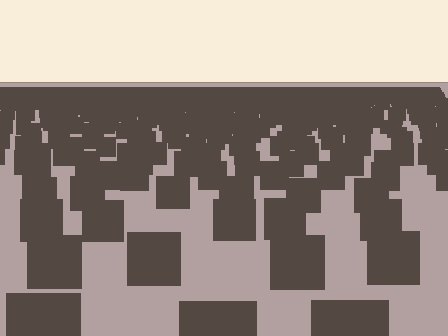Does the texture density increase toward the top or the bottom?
Density increases toward the top.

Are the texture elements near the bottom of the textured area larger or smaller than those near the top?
Larger. Near the bottom, elements are closer to the viewer and appear at a bigger on-screen size.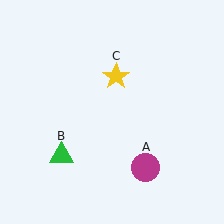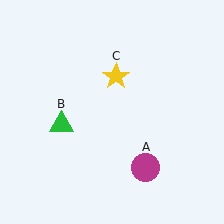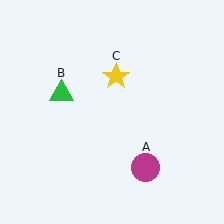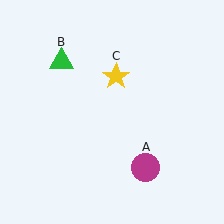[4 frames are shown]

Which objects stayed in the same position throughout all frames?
Magenta circle (object A) and yellow star (object C) remained stationary.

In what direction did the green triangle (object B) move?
The green triangle (object B) moved up.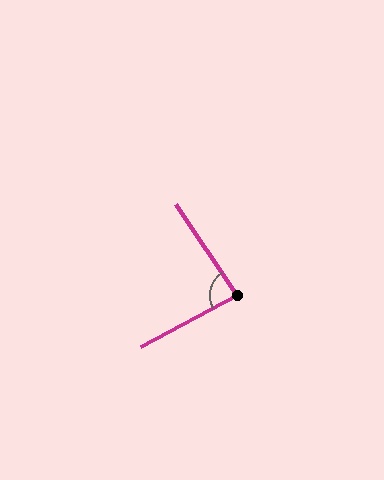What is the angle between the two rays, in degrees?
Approximately 84 degrees.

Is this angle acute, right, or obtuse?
It is acute.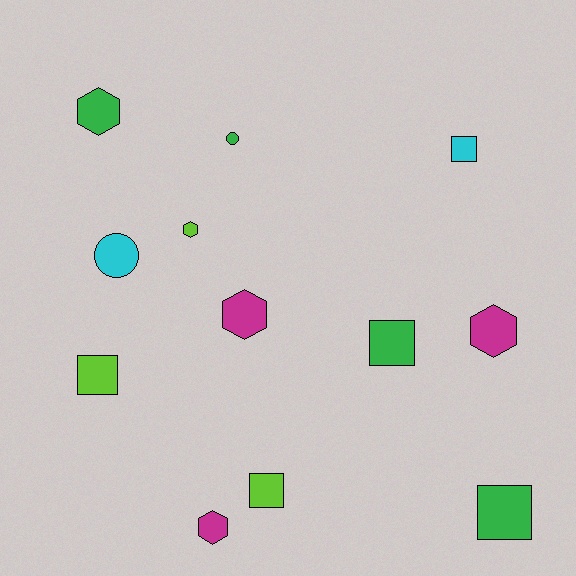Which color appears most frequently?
Green, with 4 objects.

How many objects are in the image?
There are 12 objects.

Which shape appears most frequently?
Hexagon, with 5 objects.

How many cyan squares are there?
There is 1 cyan square.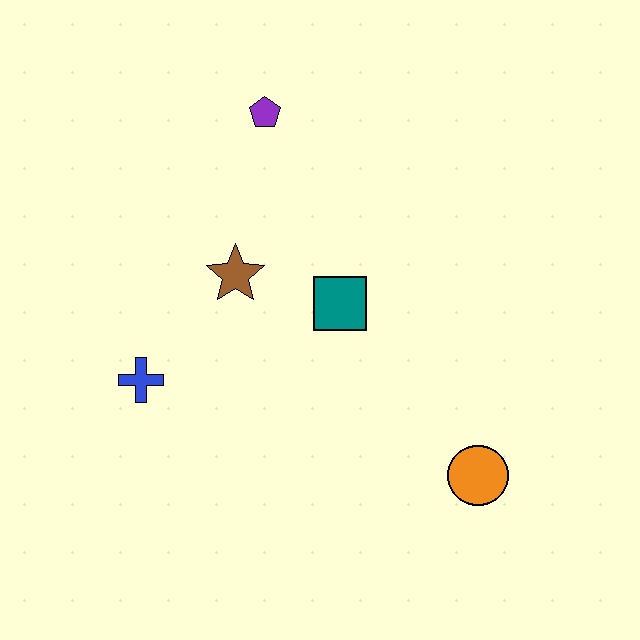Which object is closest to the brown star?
The teal square is closest to the brown star.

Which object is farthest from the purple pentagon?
The orange circle is farthest from the purple pentagon.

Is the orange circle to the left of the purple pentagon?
No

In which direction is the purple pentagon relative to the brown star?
The purple pentagon is above the brown star.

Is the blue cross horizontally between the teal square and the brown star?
No